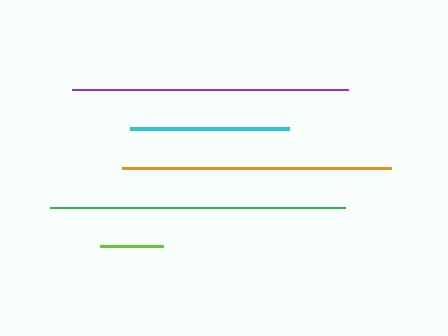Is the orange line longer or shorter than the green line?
The green line is longer than the orange line.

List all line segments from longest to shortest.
From longest to shortest: green, purple, orange, cyan, lime.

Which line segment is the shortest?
The lime line is the shortest at approximately 63 pixels.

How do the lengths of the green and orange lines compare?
The green and orange lines are approximately the same length.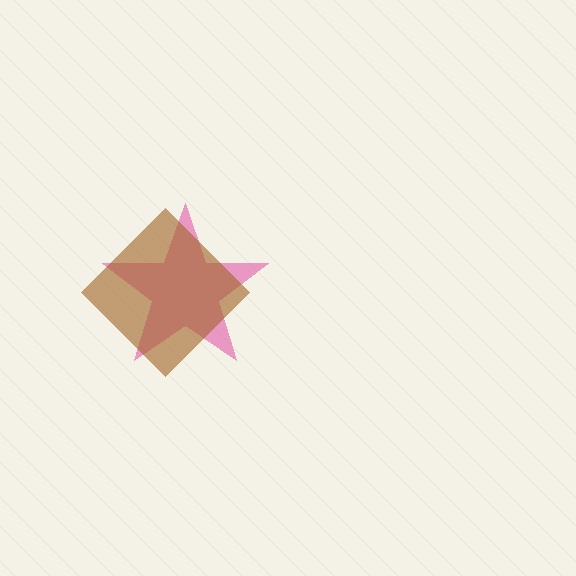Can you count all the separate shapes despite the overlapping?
Yes, there are 2 separate shapes.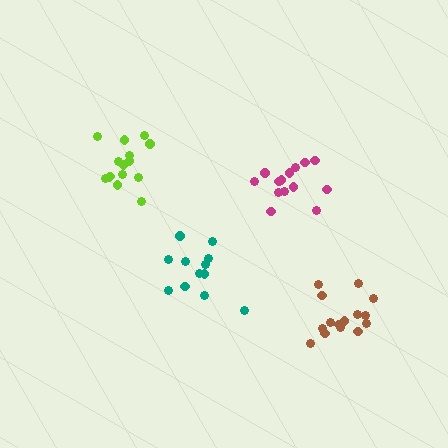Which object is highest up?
The lime cluster is topmost.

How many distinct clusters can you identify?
There are 4 distinct clusters.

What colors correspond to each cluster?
The clusters are colored: magenta, brown, teal, lime.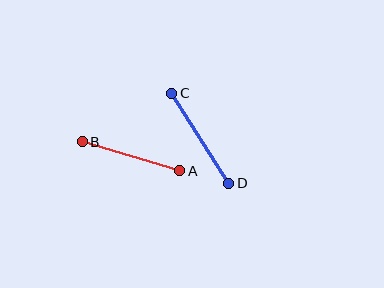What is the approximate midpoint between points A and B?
The midpoint is at approximately (131, 156) pixels.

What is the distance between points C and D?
The distance is approximately 107 pixels.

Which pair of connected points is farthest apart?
Points C and D are farthest apart.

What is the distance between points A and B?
The distance is approximately 101 pixels.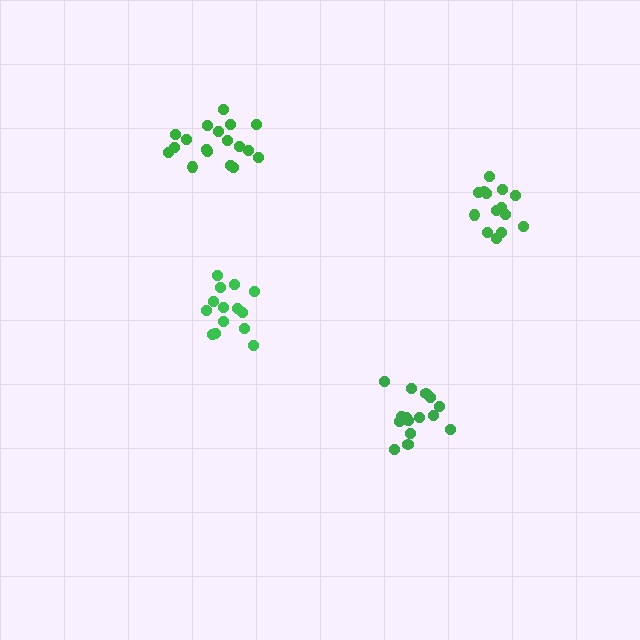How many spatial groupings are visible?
There are 4 spatial groupings.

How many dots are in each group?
Group 1: 14 dots, Group 2: 16 dots, Group 3: 18 dots, Group 4: 14 dots (62 total).